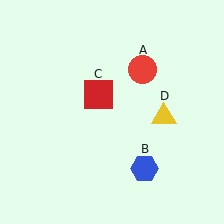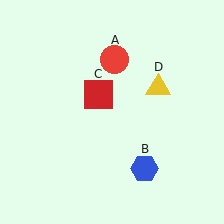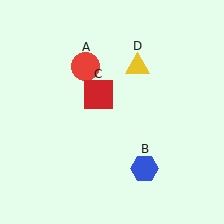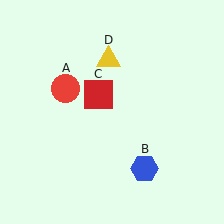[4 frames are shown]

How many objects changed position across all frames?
2 objects changed position: red circle (object A), yellow triangle (object D).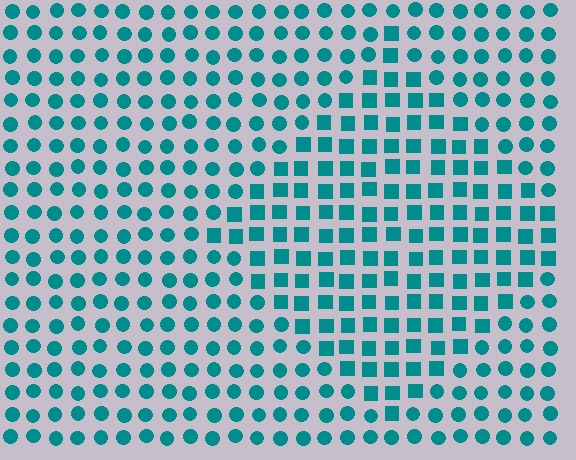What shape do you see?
I see a diamond.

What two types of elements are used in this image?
The image uses squares inside the diamond region and circles outside it.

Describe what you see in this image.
The image is filled with small teal elements arranged in a uniform grid. A diamond-shaped region contains squares, while the surrounding area contains circles. The boundary is defined purely by the change in element shape.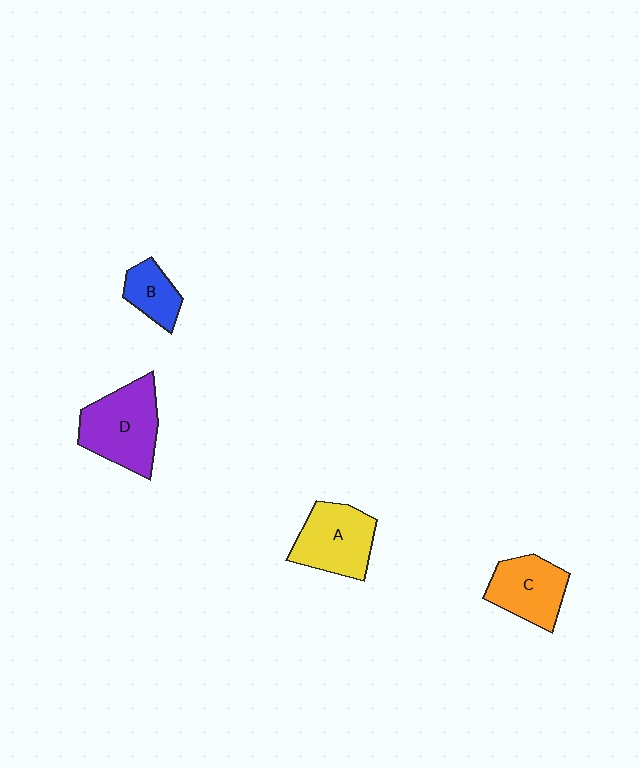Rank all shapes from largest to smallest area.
From largest to smallest: D (purple), A (yellow), C (orange), B (blue).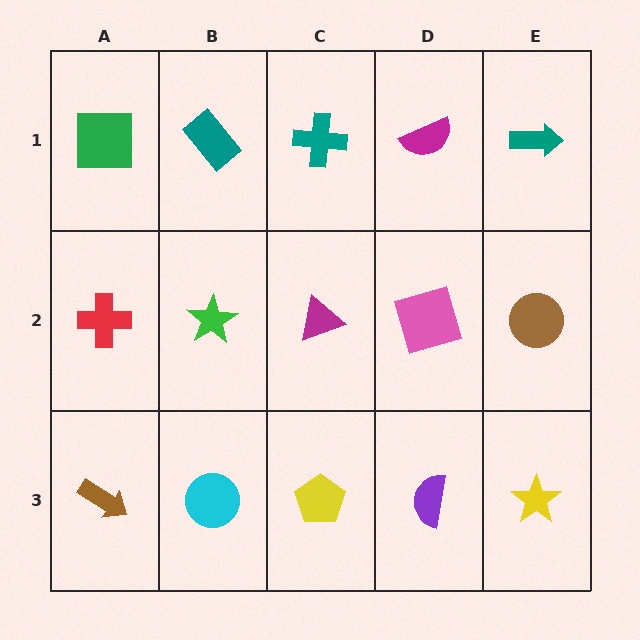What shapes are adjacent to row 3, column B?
A green star (row 2, column B), a brown arrow (row 3, column A), a yellow pentagon (row 3, column C).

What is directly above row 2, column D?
A magenta semicircle.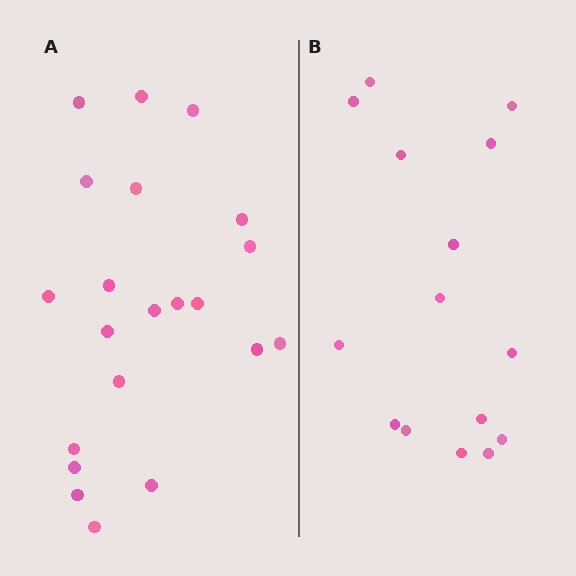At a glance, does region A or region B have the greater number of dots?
Region A (the left region) has more dots.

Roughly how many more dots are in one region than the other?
Region A has about 6 more dots than region B.